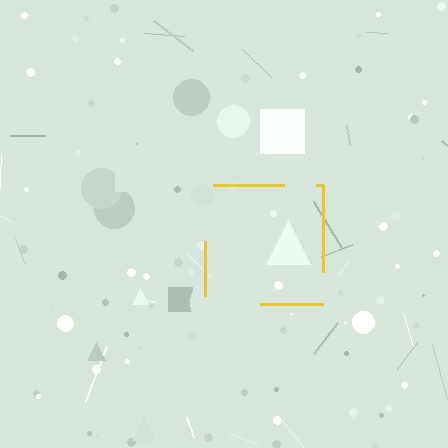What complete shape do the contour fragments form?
The contour fragments form a square.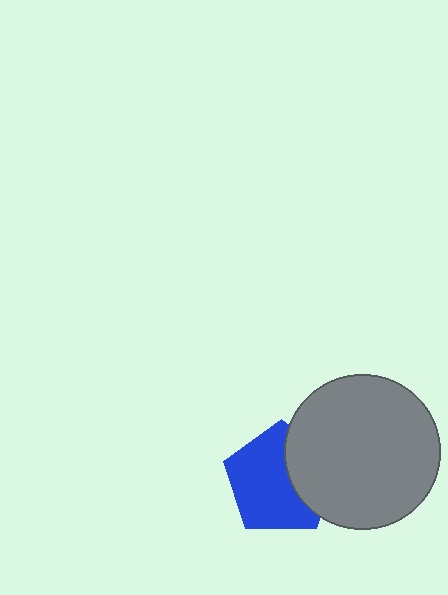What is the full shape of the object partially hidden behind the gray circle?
The partially hidden object is a blue pentagon.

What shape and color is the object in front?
The object in front is a gray circle.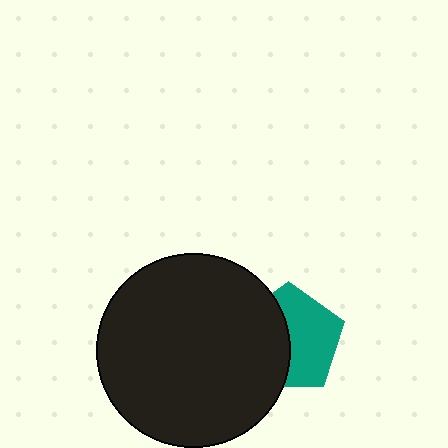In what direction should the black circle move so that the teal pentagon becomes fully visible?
The black circle should move left. That is the shortest direction to clear the overlap and leave the teal pentagon fully visible.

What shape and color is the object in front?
The object in front is a black circle.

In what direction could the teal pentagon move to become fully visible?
The teal pentagon could move right. That would shift it out from behind the black circle entirely.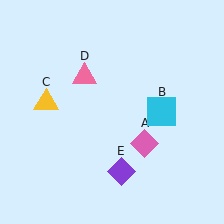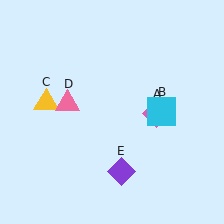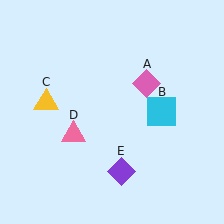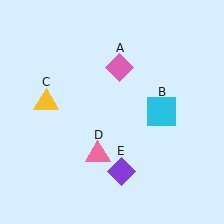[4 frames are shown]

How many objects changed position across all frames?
2 objects changed position: pink diamond (object A), pink triangle (object D).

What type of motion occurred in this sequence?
The pink diamond (object A), pink triangle (object D) rotated counterclockwise around the center of the scene.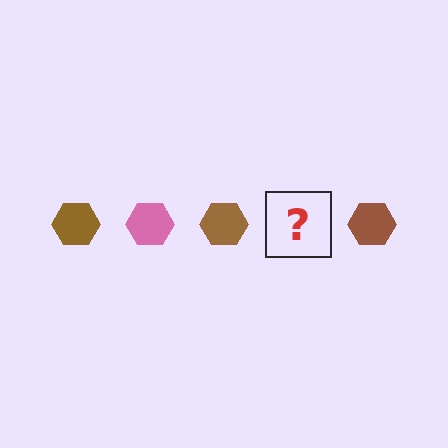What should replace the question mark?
The question mark should be replaced with a pink hexagon.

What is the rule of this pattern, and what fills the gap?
The rule is that the pattern cycles through brown, pink hexagons. The gap should be filled with a pink hexagon.